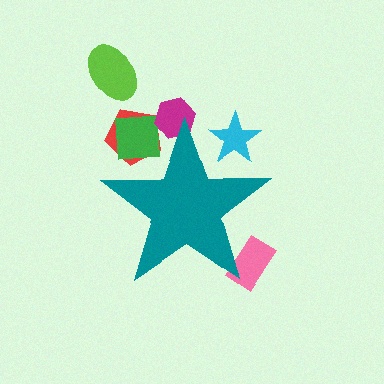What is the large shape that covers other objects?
A teal star.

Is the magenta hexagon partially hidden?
Yes, the magenta hexagon is partially hidden behind the teal star.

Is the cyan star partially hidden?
Yes, the cyan star is partially hidden behind the teal star.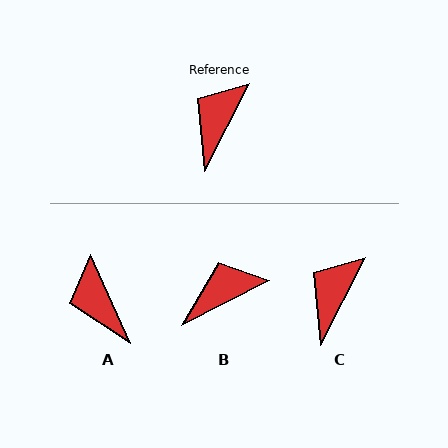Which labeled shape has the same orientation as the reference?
C.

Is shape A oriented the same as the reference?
No, it is off by about 52 degrees.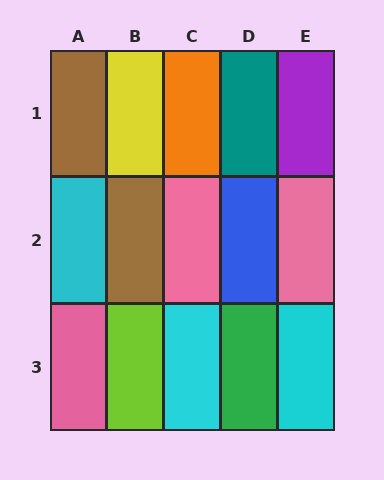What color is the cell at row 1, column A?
Brown.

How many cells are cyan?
3 cells are cyan.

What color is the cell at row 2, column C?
Pink.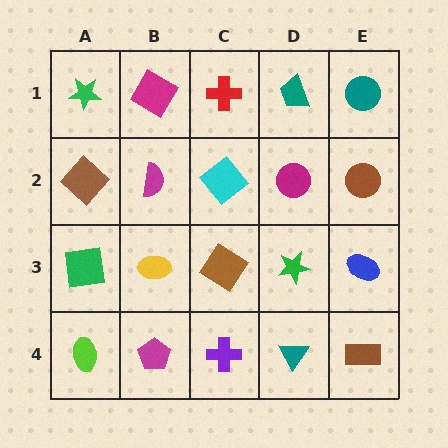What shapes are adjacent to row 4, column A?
A green square (row 3, column A), a magenta pentagon (row 4, column B).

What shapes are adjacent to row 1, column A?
A brown diamond (row 2, column A), a magenta square (row 1, column B).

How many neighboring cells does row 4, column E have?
2.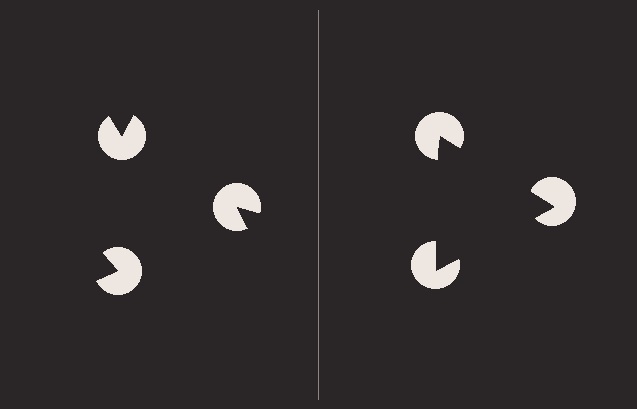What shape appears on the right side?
An illusory triangle.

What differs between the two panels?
The pac-man discs are positioned identically on both sides; only the wedge orientations differ. On the right they align to a triangle; on the left they are misaligned.